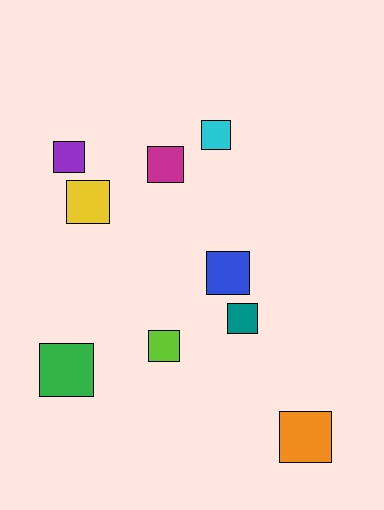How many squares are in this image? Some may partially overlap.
There are 9 squares.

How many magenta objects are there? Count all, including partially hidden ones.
There is 1 magenta object.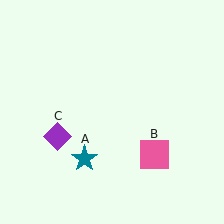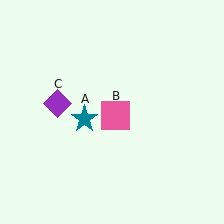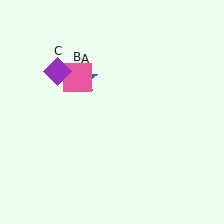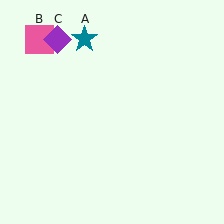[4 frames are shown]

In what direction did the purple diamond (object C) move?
The purple diamond (object C) moved up.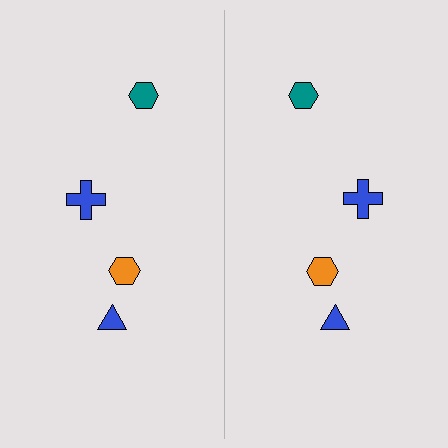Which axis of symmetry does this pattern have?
The pattern has a vertical axis of symmetry running through the center of the image.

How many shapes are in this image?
There are 8 shapes in this image.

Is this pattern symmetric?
Yes, this pattern has bilateral (reflection) symmetry.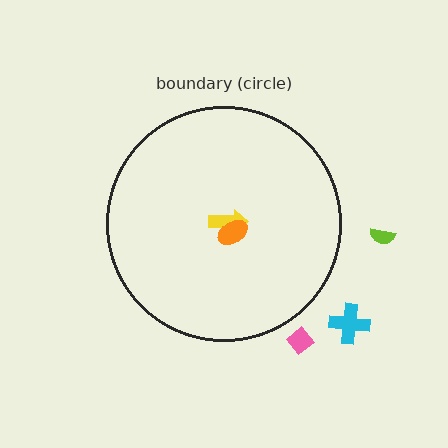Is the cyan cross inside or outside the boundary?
Outside.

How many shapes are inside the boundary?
2 inside, 3 outside.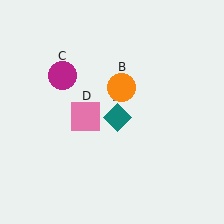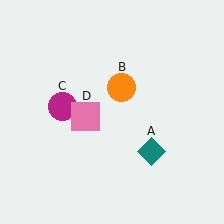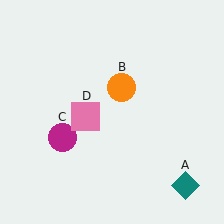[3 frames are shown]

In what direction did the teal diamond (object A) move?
The teal diamond (object A) moved down and to the right.